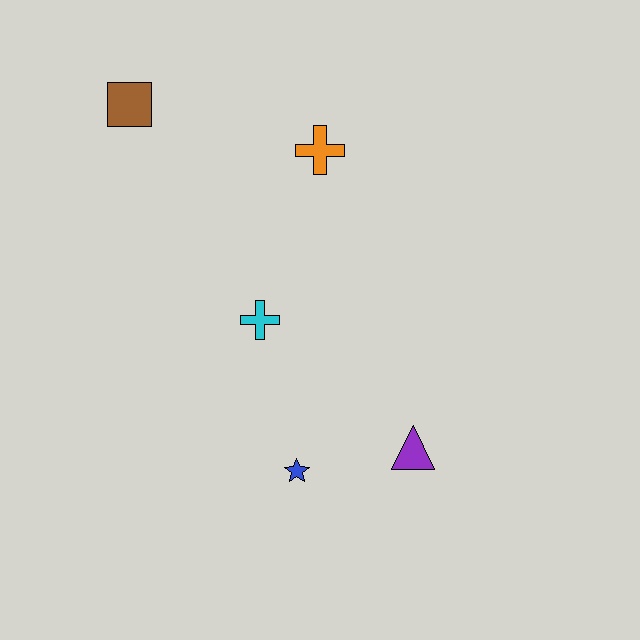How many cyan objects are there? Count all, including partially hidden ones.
There is 1 cyan object.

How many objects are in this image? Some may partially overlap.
There are 5 objects.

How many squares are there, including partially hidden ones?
There is 1 square.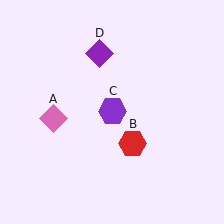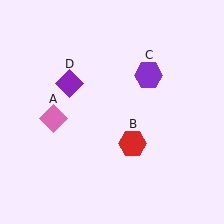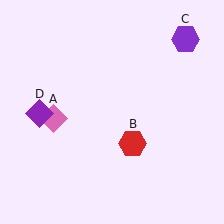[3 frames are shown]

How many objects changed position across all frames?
2 objects changed position: purple hexagon (object C), purple diamond (object D).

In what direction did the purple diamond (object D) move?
The purple diamond (object D) moved down and to the left.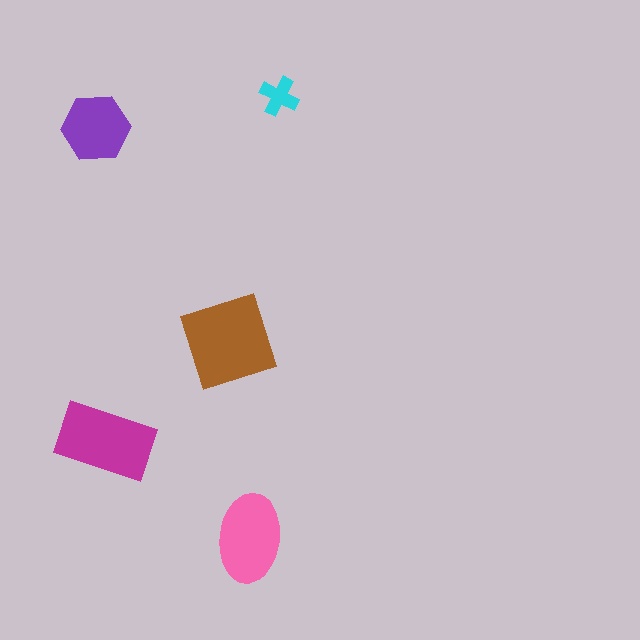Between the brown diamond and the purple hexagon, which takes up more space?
The brown diamond.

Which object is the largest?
The brown diamond.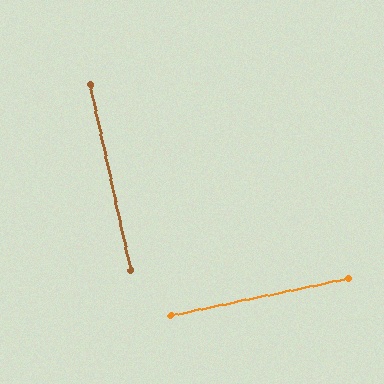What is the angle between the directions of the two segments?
Approximately 90 degrees.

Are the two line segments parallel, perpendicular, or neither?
Perpendicular — they meet at approximately 90°.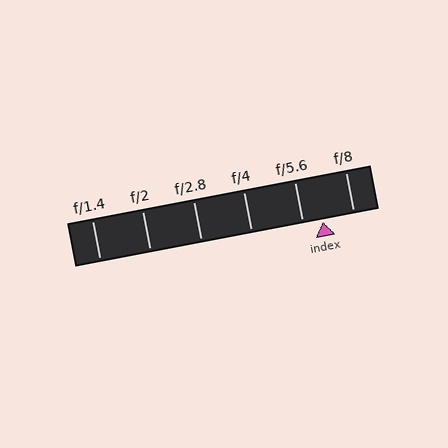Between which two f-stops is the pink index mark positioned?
The index mark is between f/5.6 and f/8.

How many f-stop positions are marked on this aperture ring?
There are 6 f-stop positions marked.